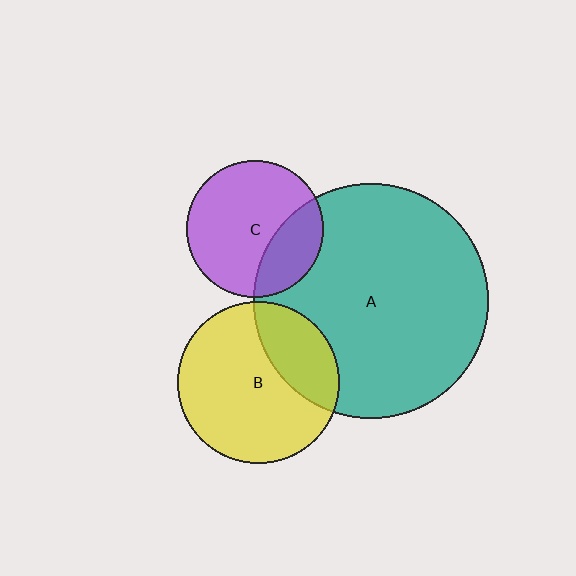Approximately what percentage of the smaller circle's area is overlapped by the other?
Approximately 25%.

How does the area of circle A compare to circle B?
Approximately 2.1 times.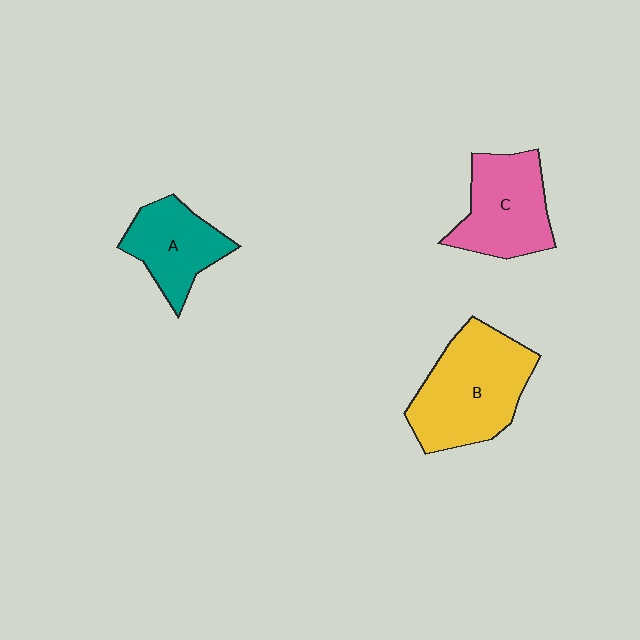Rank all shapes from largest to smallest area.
From largest to smallest: B (yellow), C (pink), A (teal).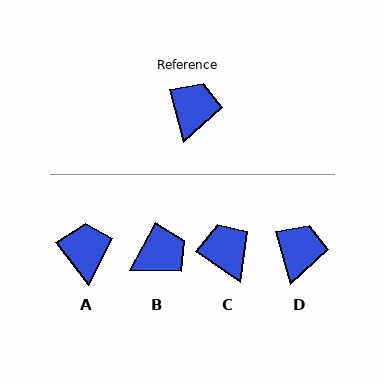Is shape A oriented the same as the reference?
No, it is off by about 22 degrees.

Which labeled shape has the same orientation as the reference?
D.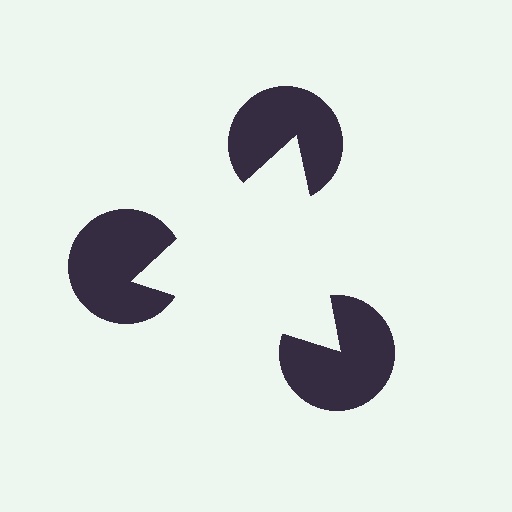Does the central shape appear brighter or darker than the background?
It typically appears slightly brighter than the background, even though no actual brightness change is drawn.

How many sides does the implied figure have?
3 sides.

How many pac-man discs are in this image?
There are 3 — one at each vertex of the illusory triangle.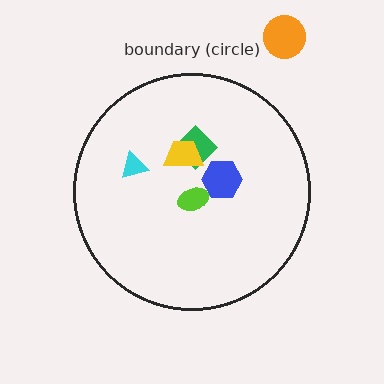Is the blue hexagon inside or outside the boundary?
Inside.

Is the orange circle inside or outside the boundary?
Outside.